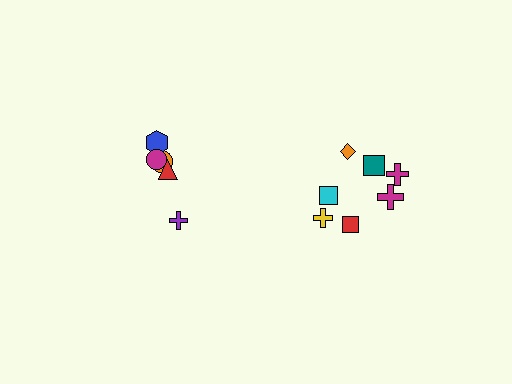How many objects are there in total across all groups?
There are 12 objects.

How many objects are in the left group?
There are 5 objects.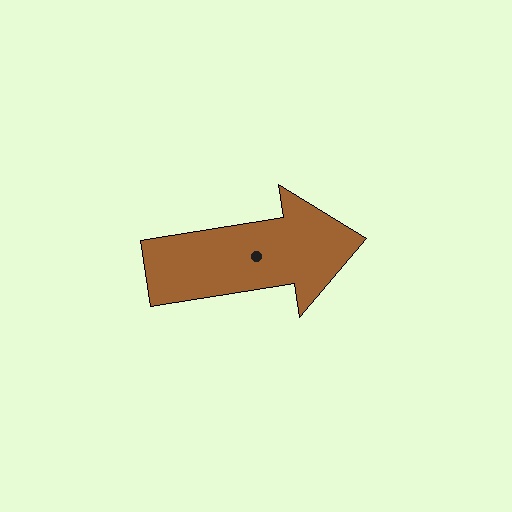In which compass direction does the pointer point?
East.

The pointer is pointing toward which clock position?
Roughly 3 o'clock.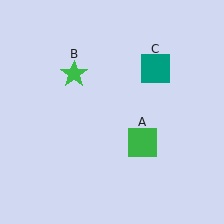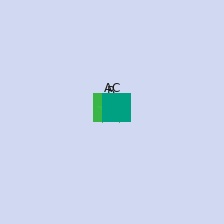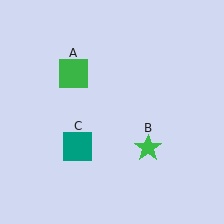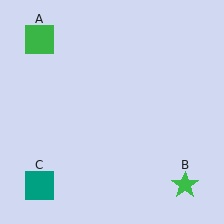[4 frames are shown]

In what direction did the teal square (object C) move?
The teal square (object C) moved down and to the left.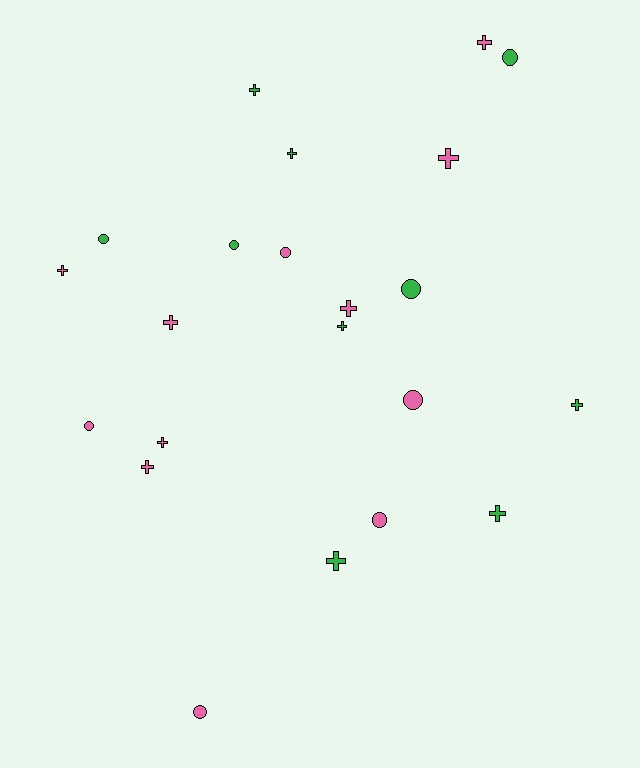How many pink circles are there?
There are 5 pink circles.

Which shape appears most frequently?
Cross, with 13 objects.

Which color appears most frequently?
Pink, with 12 objects.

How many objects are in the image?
There are 22 objects.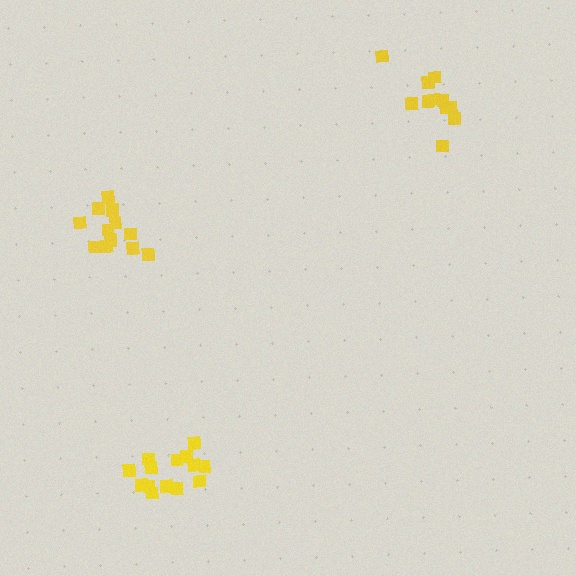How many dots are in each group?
Group 1: 13 dots, Group 2: 11 dots, Group 3: 14 dots (38 total).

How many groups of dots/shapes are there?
There are 3 groups.